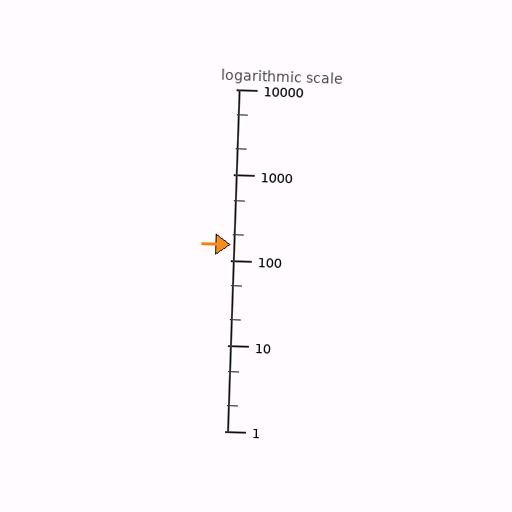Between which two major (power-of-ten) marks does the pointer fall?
The pointer is between 100 and 1000.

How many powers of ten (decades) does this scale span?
The scale spans 4 decades, from 1 to 10000.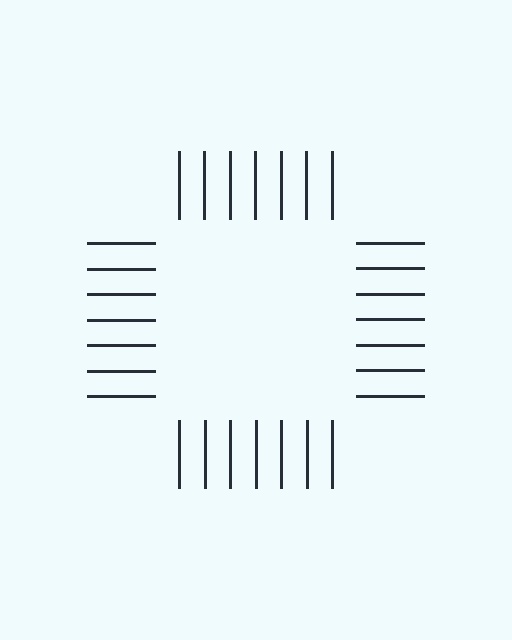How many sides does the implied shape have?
4 sides — the line-ends trace a square.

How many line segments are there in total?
28 — 7 along each of the 4 edges.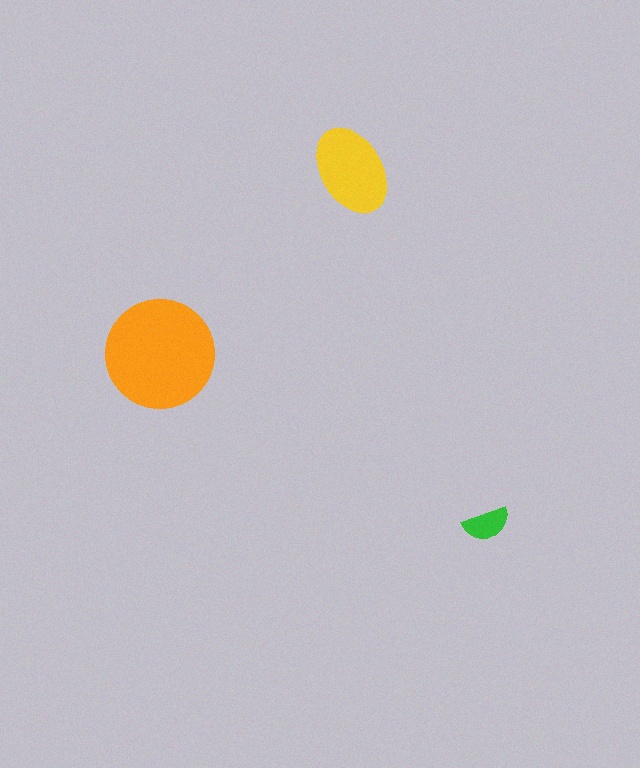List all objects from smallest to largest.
The green semicircle, the yellow ellipse, the orange circle.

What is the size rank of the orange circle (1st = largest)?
1st.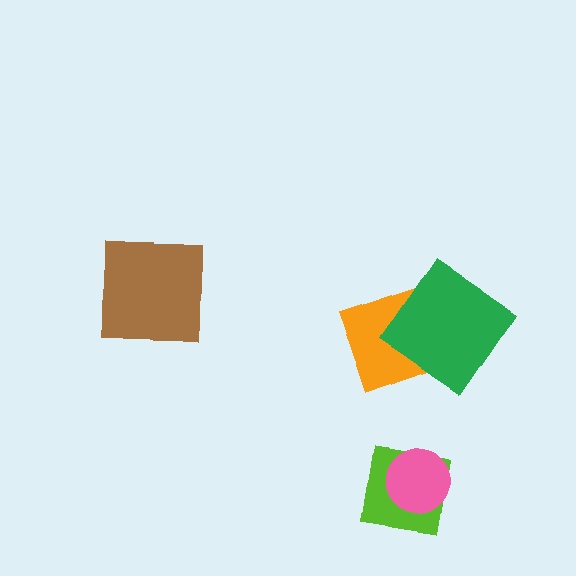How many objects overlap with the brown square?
0 objects overlap with the brown square.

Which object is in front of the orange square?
The green diamond is in front of the orange square.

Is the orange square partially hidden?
Yes, it is partially covered by another shape.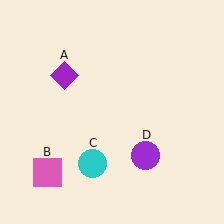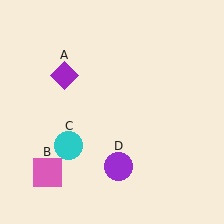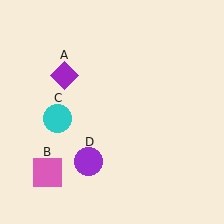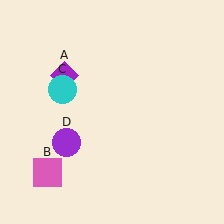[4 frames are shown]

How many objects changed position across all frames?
2 objects changed position: cyan circle (object C), purple circle (object D).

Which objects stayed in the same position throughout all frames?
Purple diamond (object A) and pink square (object B) remained stationary.